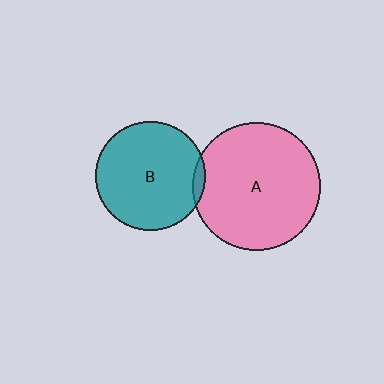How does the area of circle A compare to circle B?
Approximately 1.4 times.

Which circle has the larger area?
Circle A (pink).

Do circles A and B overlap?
Yes.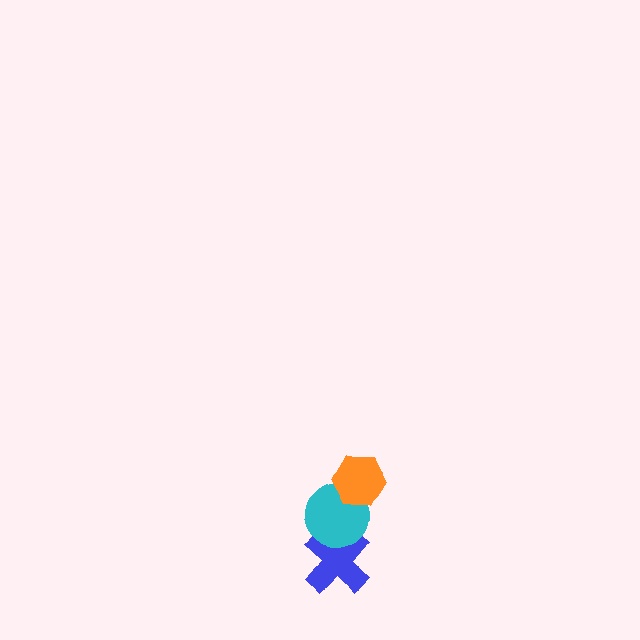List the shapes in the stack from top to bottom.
From top to bottom: the orange hexagon, the cyan circle, the blue cross.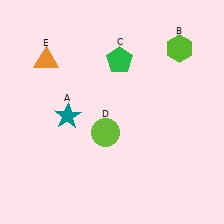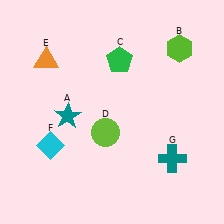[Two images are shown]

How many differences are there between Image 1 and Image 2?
There are 2 differences between the two images.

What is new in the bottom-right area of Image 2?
A teal cross (G) was added in the bottom-right area of Image 2.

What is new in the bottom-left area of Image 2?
A cyan diamond (F) was added in the bottom-left area of Image 2.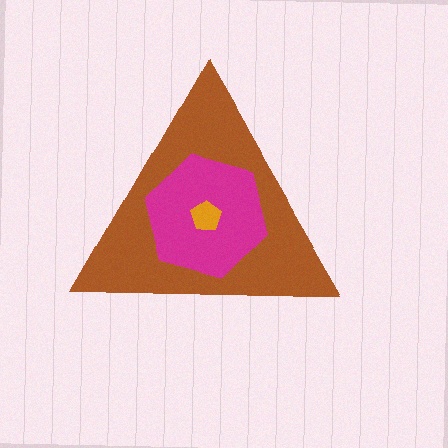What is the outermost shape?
The brown triangle.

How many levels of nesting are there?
3.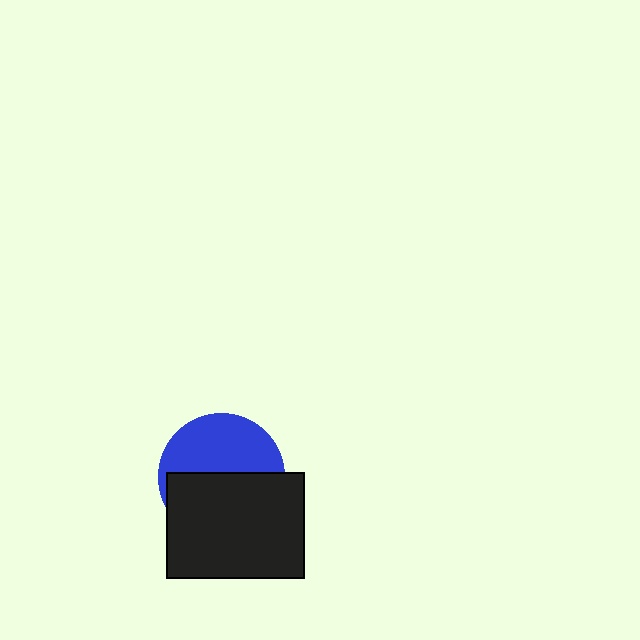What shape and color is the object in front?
The object in front is a black rectangle.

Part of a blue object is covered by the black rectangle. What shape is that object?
It is a circle.